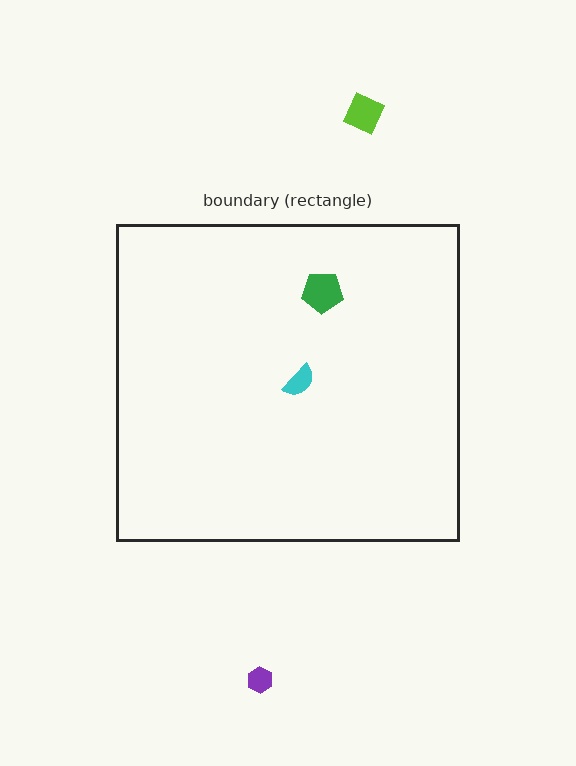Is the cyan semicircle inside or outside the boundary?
Inside.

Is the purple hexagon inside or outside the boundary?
Outside.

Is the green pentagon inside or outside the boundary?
Inside.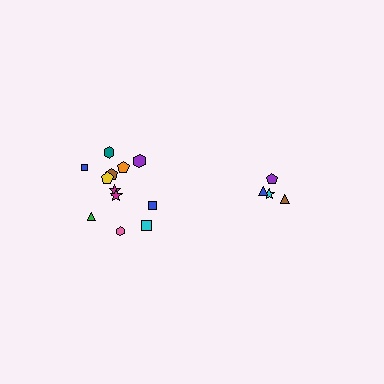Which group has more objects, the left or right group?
The left group.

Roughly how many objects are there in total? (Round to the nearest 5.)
Roughly 15 objects in total.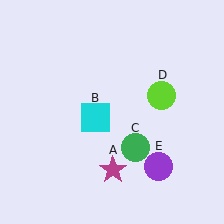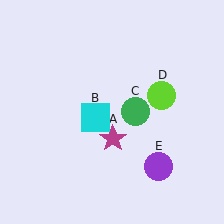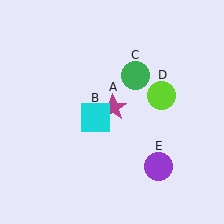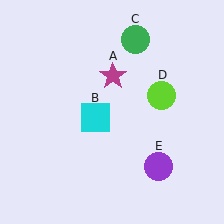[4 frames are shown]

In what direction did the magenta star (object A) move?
The magenta star (object A) moved up.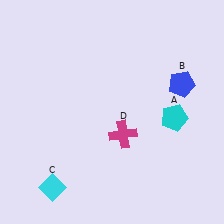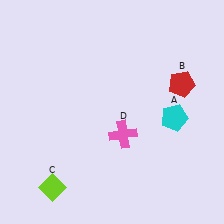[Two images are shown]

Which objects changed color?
B changed from blue to red. C changed from cyan to lime. D changed from magenta to pink.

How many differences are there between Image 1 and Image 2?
There are 3 differences between the two images.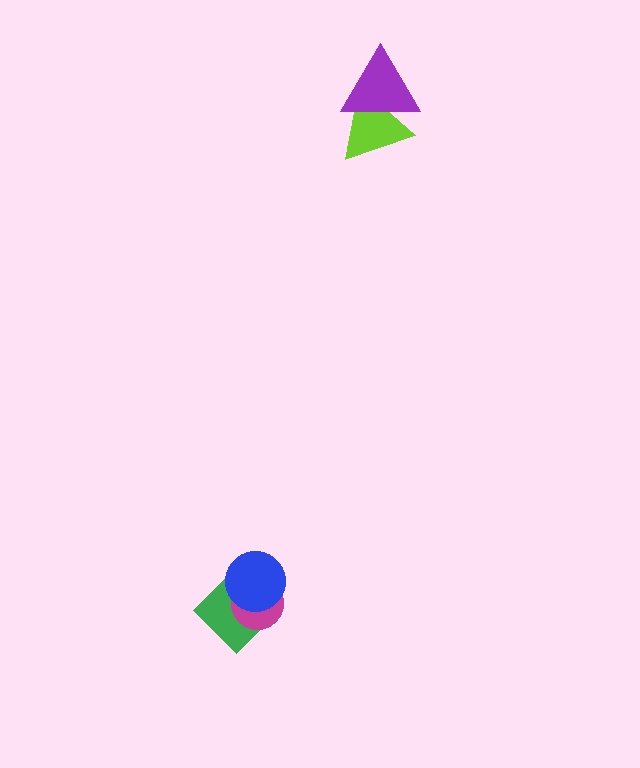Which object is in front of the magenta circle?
The blue circle is in front of the magenta circle.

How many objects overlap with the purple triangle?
1 object overlaps with the purple triangle.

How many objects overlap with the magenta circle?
2 objects overlap with the magenta circle.